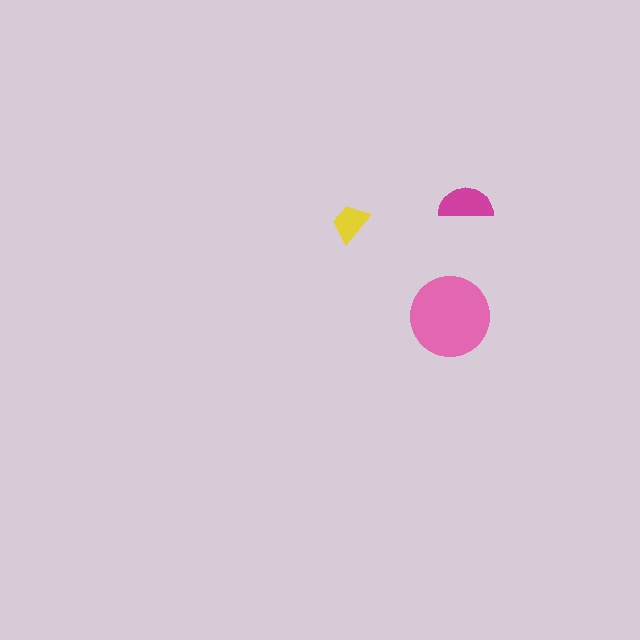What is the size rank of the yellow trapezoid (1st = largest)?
3rd.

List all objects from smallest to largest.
The yellow trapezoid, the magenta semicircle, the pink circle.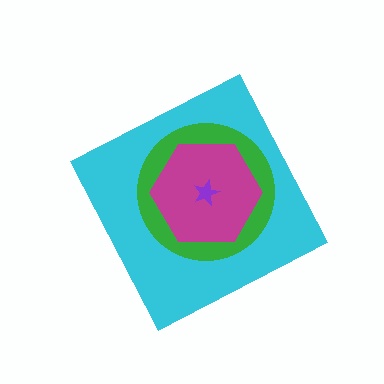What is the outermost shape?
The cyan diamond.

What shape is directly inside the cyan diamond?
The green circle.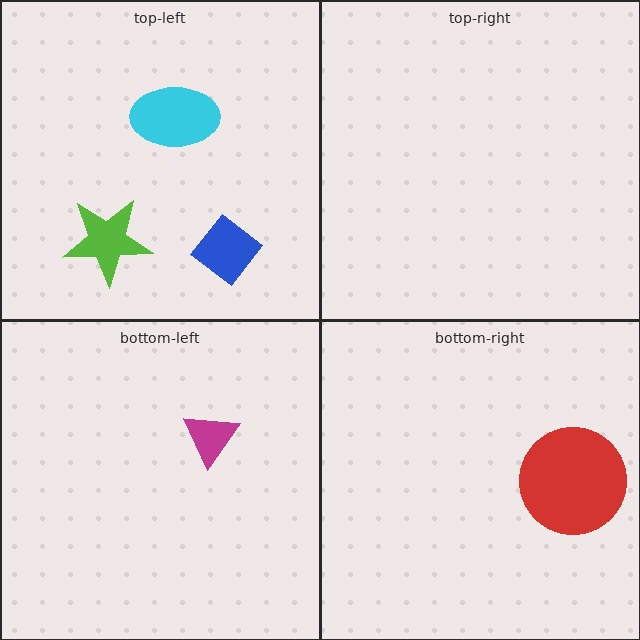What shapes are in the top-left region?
The cyan ellipse, the lime star, the blue diamond.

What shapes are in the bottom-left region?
The magenta triangle.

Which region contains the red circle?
The bottom-right region.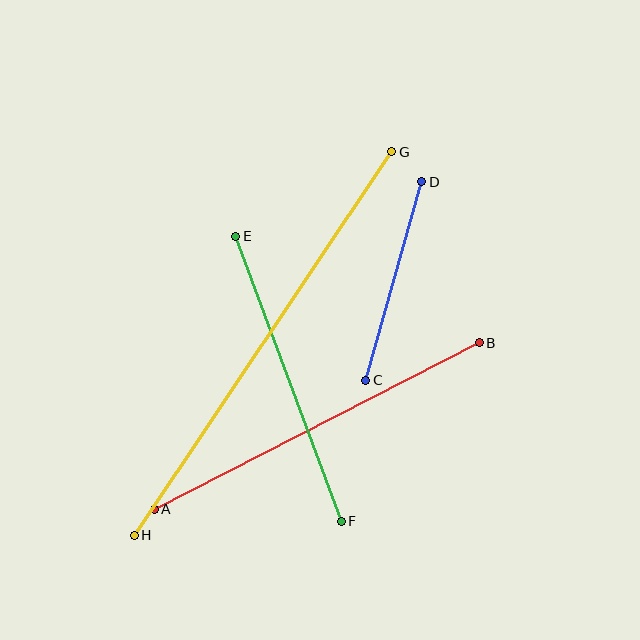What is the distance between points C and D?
The distance is approximately 206 pixels.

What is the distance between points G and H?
The distance is approximately 462 pixels.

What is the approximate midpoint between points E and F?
The midpoint is at approximately (289, 379) pixels.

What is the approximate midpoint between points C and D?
The midpoint is at approximately (394, 281) pixels.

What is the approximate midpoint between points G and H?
The midpoint is at approximately (263, 343) pixels.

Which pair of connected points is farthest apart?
Points G and H are farthest apart.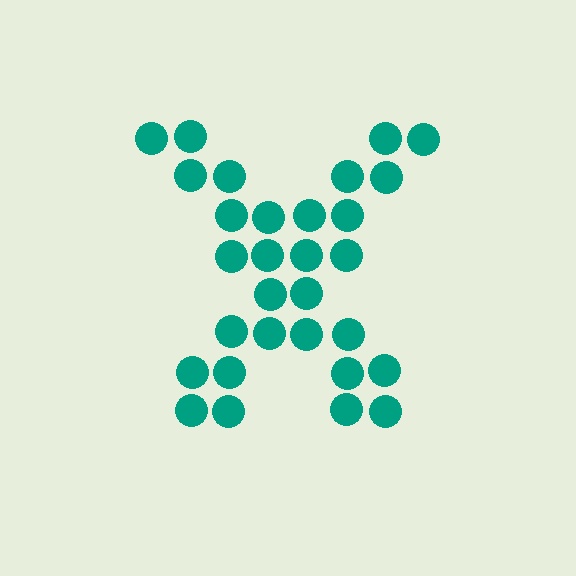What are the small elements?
The small elements are circles.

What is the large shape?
The large shape is the letter X.